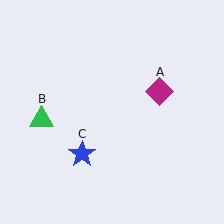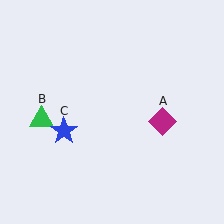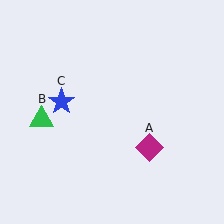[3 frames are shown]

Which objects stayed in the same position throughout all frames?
Green triangle (object B) remained stationary.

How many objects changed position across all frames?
2 objects changed position: magenta diamond (object A), blue star (object C).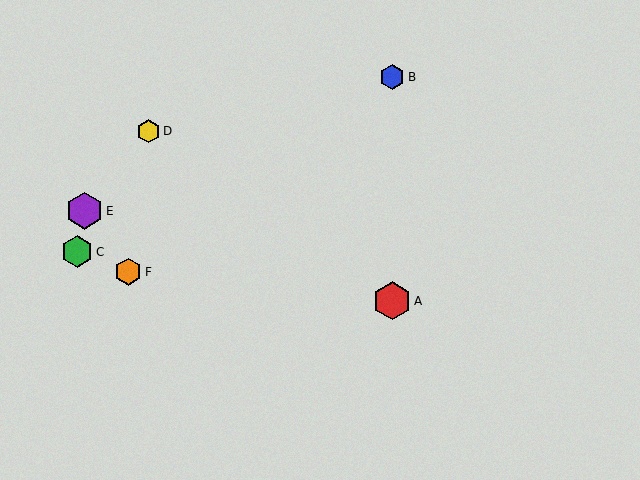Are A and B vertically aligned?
Yes, both are at x≈392.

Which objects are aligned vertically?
Objects A, B are aligned vertically.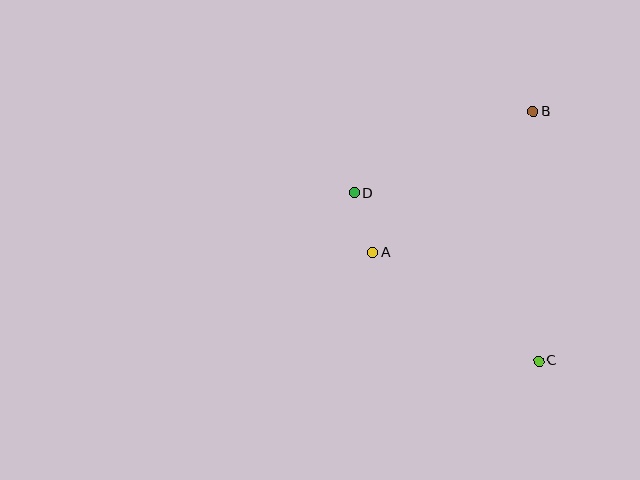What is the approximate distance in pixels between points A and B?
The distance between A and B is approximately 213 pixels.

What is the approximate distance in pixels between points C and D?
The distance between C and D is approximately 249 pixels.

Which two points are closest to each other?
Points A and D are closest to each other.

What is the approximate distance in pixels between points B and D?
The distance between B and D is approximately 197 pixels.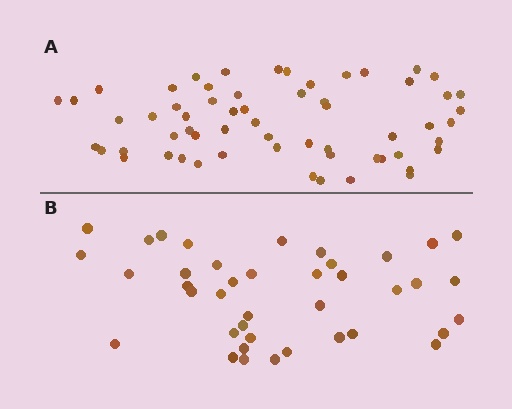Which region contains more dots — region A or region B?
Region A (the top region) has more dots.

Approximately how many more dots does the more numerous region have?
Region A has approximately 20 more dots than region B.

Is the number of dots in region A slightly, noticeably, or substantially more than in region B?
Region A has substantially more. The ratio is roughly 1.5 to 1.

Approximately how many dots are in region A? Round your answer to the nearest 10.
About 60 dots.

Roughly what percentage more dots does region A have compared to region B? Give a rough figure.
About 50% more.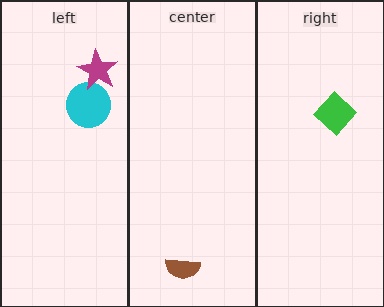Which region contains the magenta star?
The left region.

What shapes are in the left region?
The cyan circle, the magenta star.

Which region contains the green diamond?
The right region.